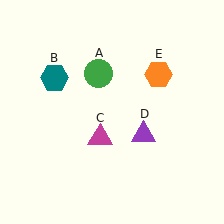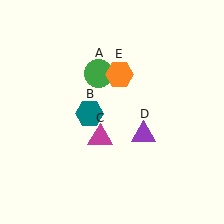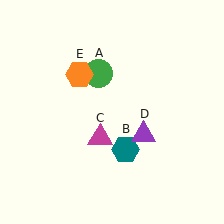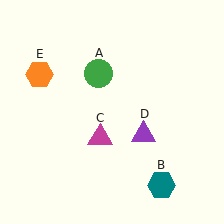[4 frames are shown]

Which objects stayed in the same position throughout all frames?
Green circle (object A) and magenta triangle (object C) and purple triangle (object D) remained stationary.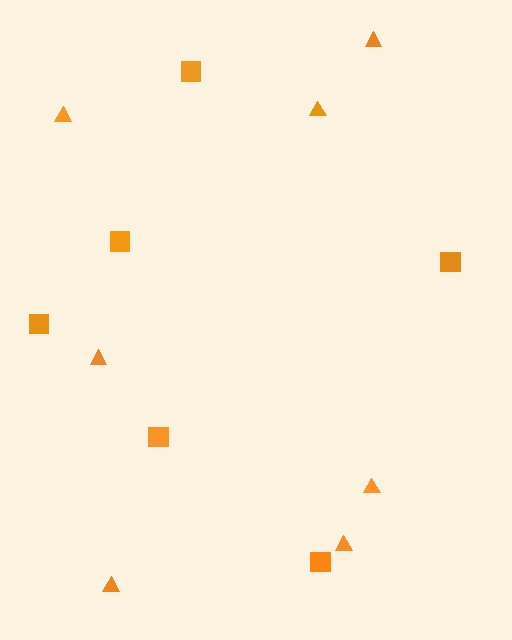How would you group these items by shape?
There are 2 groups: one group of squares (6) and one group of triangles (7).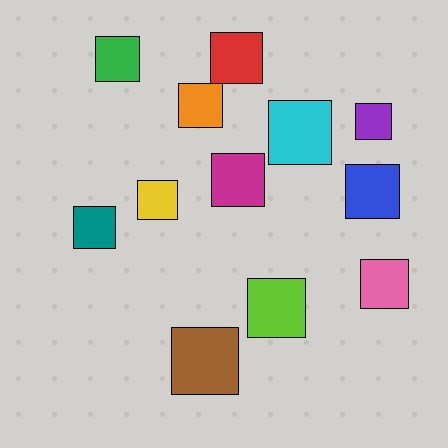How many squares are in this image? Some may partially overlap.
There are 12 squares.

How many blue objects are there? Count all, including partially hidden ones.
There is 1 blue object.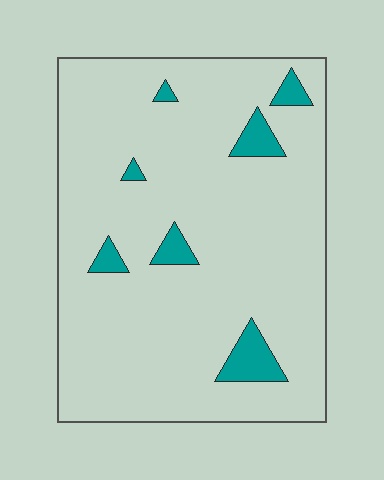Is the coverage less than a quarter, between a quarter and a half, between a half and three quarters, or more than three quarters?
Less than a quarter.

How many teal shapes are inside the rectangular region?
7.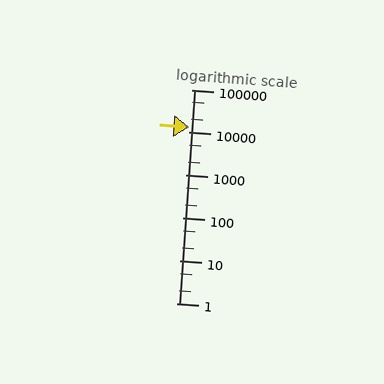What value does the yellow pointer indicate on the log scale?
The pointer indicates approximately 13000.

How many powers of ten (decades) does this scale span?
The scale spans 5 decades, from 1 to 100000.